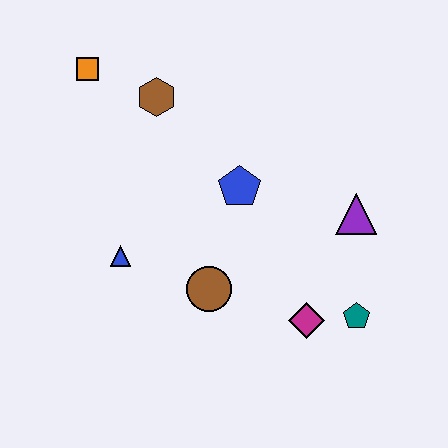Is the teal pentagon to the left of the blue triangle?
No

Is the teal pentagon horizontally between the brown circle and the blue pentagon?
No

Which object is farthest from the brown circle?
The orange square is farthest from the brown circle.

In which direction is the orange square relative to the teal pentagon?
The orange square is to the left of the teal pentagon.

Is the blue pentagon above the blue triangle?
Yes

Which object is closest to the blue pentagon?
The brown circle is closest to the blue pentagon.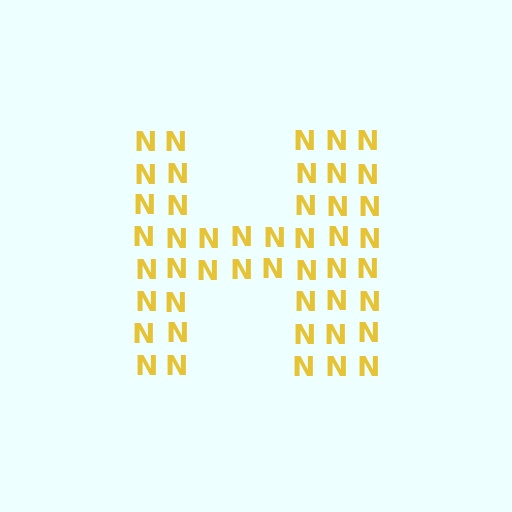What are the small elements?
The small elements are letter N's.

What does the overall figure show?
The overall figure shows the letter H.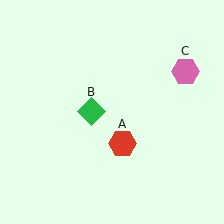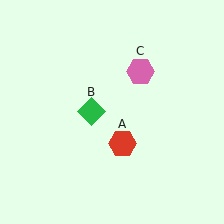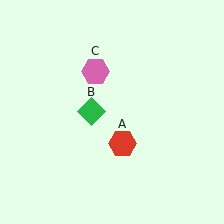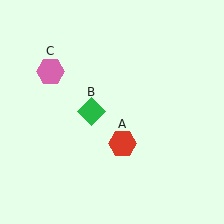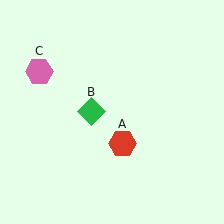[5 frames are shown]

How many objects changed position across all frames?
1 object changed position: pink hexagon (object C).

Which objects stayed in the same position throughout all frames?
Red hexagon (object A) and green diamond (object B) remained stationary.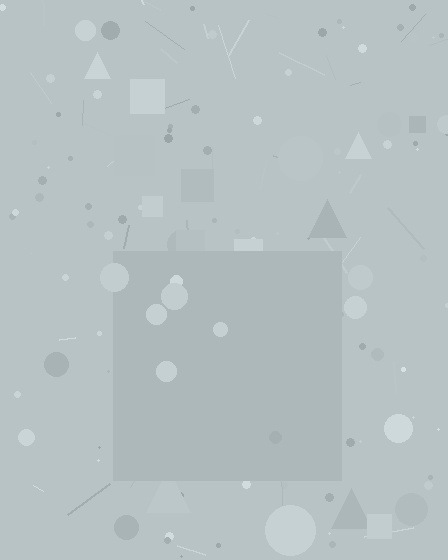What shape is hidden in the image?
A square is hidden in the image.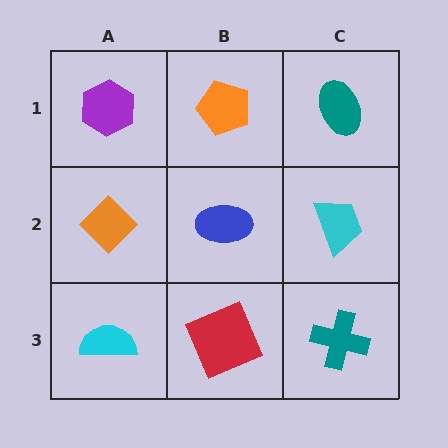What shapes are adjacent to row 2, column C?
A teal ellipse (row 1, column C), a teal cross (row 3, column C), a blue ellipse (row 2, column B).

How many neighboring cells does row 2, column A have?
3.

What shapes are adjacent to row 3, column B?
A blue ellipse (row 2, column B), a cyan semicircle (row 3, column A), a teal cross (row 3, column C).